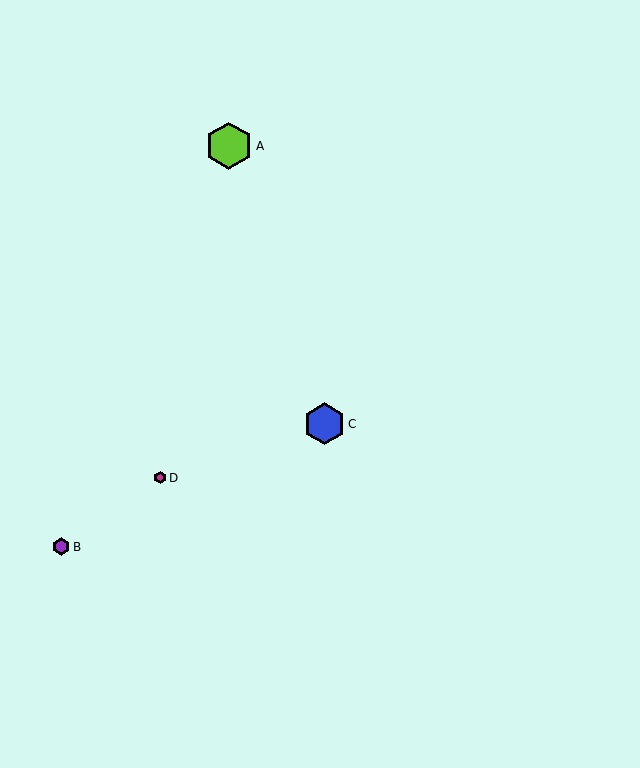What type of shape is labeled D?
Shape D is a magenta hexagon.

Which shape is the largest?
The lime hexagon (labeled A) is the largest.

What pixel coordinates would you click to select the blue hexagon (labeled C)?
Click at (324, 424) to select the blue hexagon C.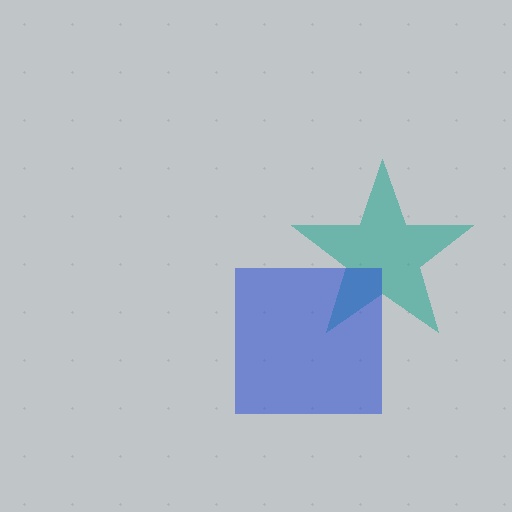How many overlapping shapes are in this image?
There are 2 overlapping shapes in the image.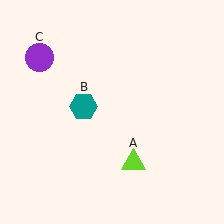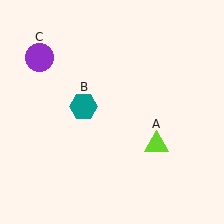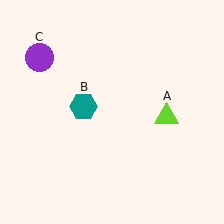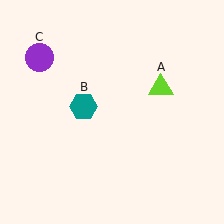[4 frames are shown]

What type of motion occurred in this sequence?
The lime triangle (object A) rotated counterclockwise around the center of the scene.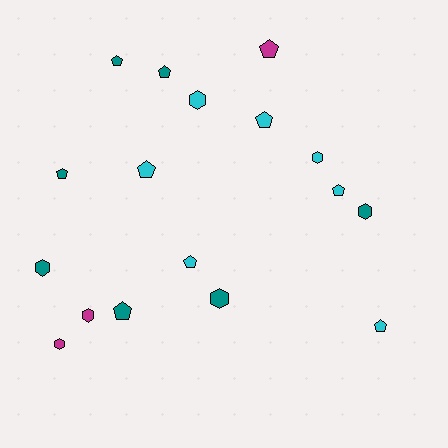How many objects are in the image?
There are 17 objects.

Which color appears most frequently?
Cyan, with 7 objects.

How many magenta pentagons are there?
There is 1 magenta pentagon.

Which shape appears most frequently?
Pentagon, with 10 objects.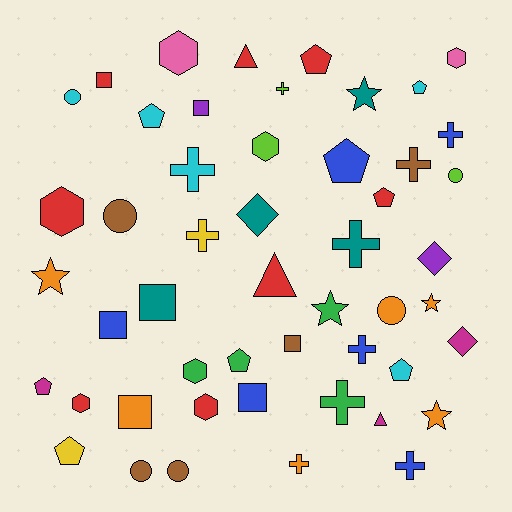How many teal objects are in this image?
There are 4 teal objects.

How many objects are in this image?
There are 50 objects.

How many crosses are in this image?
There are 10 crosses.